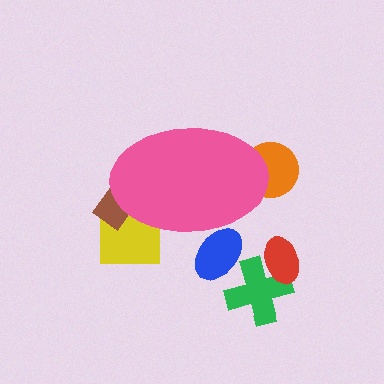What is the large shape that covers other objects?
A pink ellipse.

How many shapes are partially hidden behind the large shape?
4 shapes are partially hidden.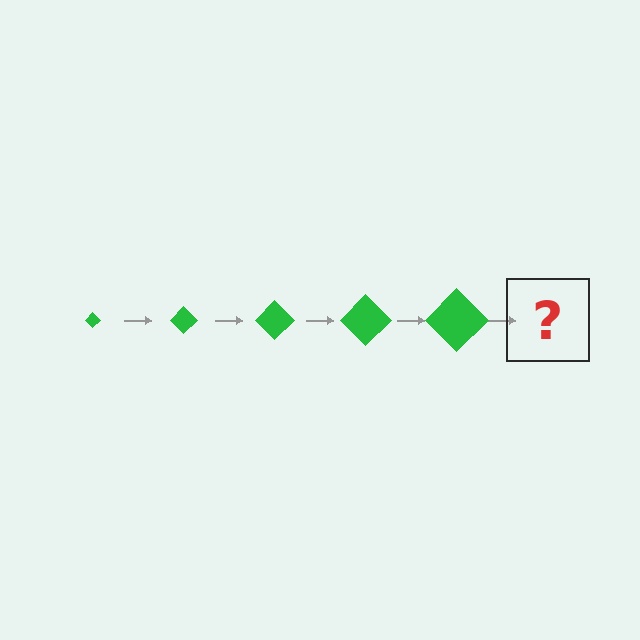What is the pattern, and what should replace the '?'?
The pattern is that the diamond gets progressively larger each step. The '?' should be a green diamond, larger than the previous one.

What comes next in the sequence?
The next element should be a green diamond, larger than the previous one.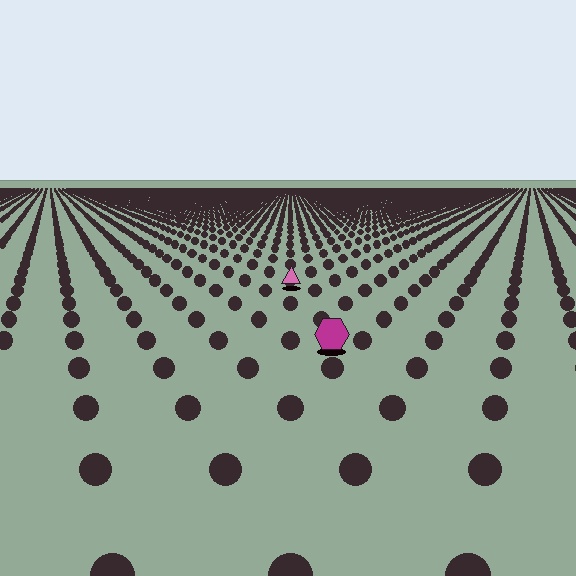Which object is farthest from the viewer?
The pink triangle is farthest from the viewer. It appears smaller and the ground texture around it is denser.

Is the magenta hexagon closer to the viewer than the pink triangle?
Yes. The magenta hexagon is closer — you can tell from the texture gradient: the ground texture is coarser near it.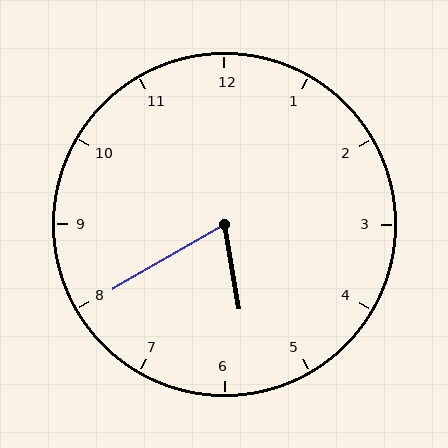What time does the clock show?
5:40.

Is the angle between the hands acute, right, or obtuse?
It is acute.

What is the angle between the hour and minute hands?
Approximately 70 degrees.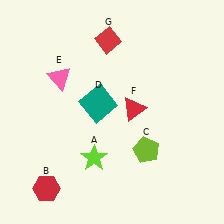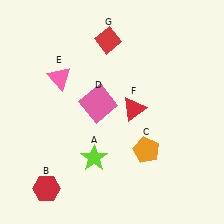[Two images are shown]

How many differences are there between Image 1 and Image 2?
There are 2 differences between the two images.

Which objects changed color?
C changed from lime to orange. D changed from teal to pink.